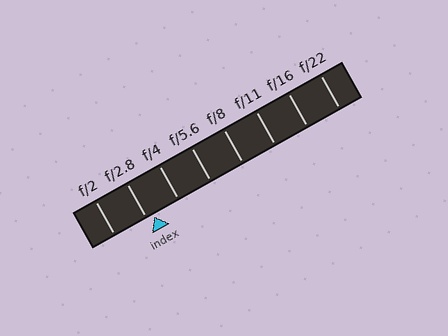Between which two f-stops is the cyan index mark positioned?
The index mark is between f/2.8 and f/4.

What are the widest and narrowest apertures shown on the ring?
The widest aperture shown is f/2 and the narrowest is f/22.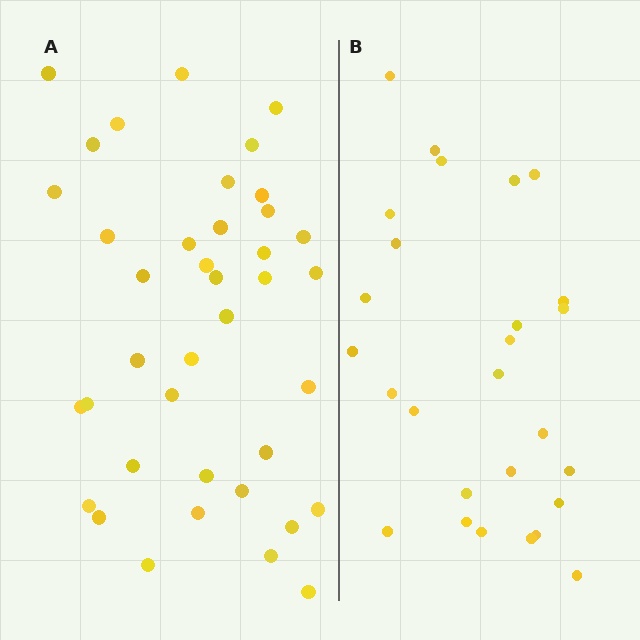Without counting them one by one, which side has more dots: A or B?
Region A (the left region) has more dots.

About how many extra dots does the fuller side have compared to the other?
Region A has roughly 12 or so more dots than region B.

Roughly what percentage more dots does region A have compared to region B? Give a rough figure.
About 45% more.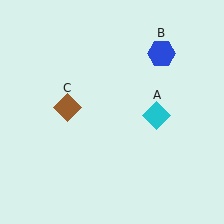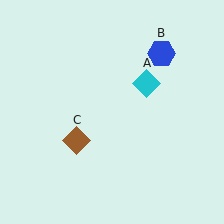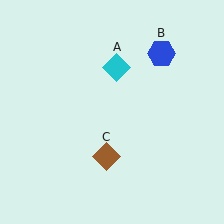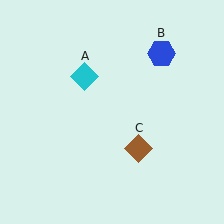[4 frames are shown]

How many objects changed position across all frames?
2 objects changed position: cyan diamond (object A), brown diamond (object C).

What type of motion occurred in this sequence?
The cyan diamond (object A), brown diamond (object C) rotated counterclockwise around the center of the scene.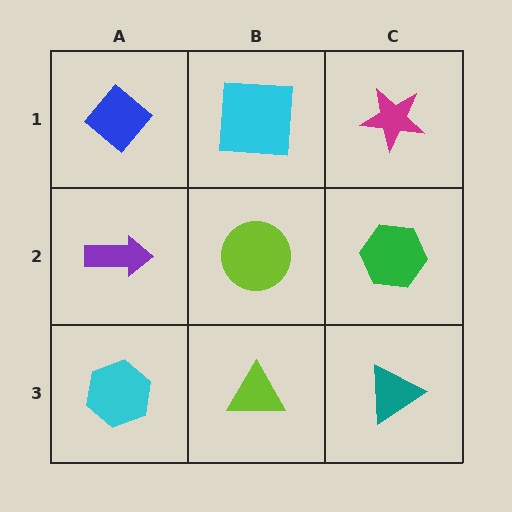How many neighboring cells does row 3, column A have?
2.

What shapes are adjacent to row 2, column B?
A cyan square (row 1, column B), a lime triangle (row 3, column B), a purple arrow (row 2, column A), a green hexagon (row 2, column C).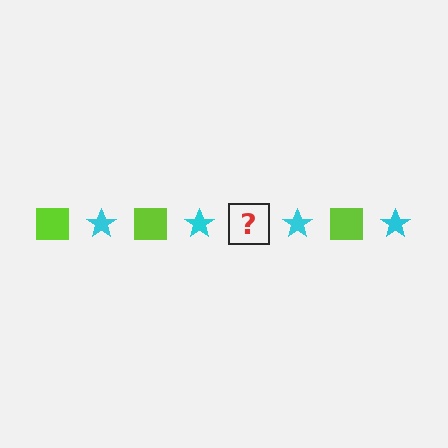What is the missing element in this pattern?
The missing element is a lime square.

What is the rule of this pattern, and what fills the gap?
The rule is that the pattern alternates between lime square and cyan star. The gap should be filled with a lime square.